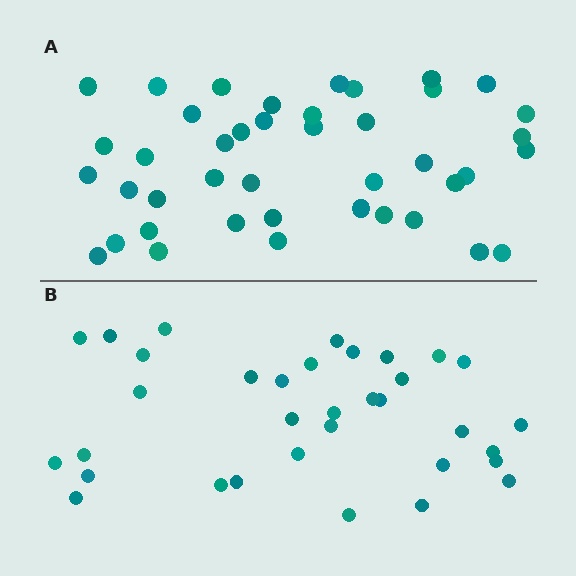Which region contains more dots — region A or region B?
Region A (the top region) has more dots.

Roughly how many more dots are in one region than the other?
Region A has roughly 8 or so more dots than region B.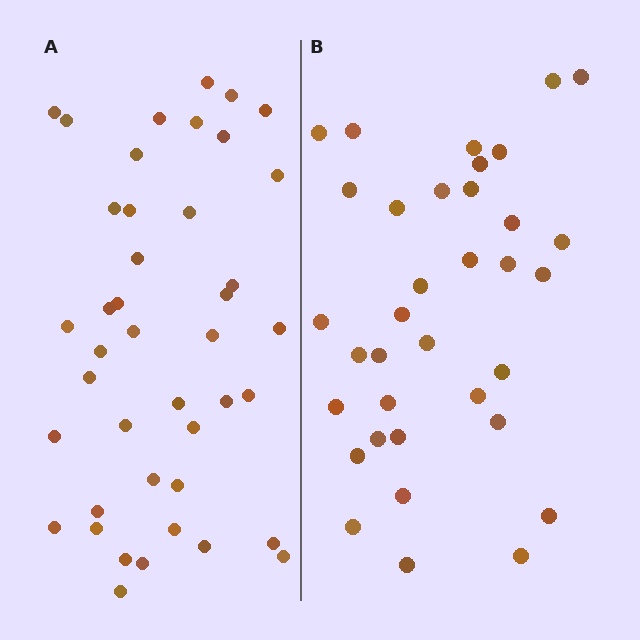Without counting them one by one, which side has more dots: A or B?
Region A (the left region) has more dots.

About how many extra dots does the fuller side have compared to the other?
Region A has roughly 8 or so more dots than region B.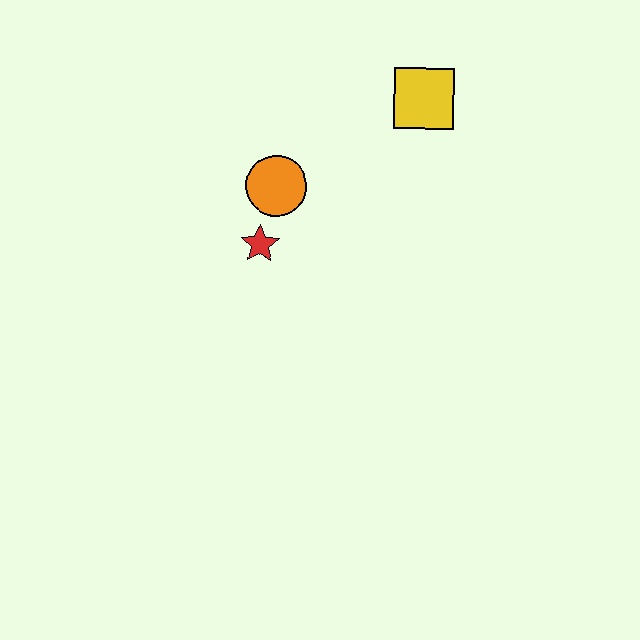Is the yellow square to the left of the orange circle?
No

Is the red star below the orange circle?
Yes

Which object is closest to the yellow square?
The orange circle is closest to the yellow square.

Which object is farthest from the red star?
The yellow square is farthest from the red star.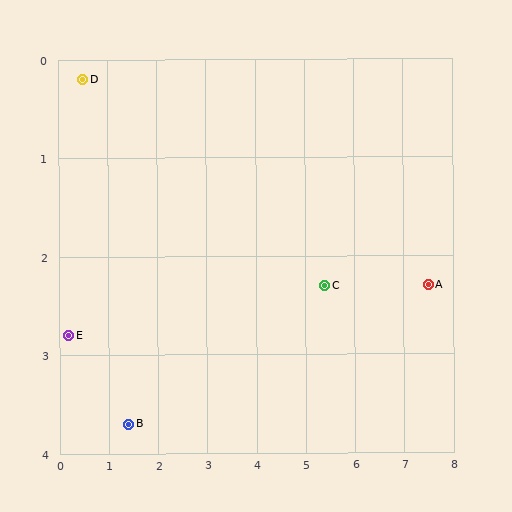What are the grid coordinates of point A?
Point A is at approximately (7.5, 2.3).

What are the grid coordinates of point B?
Point B is at approximately (1.4, 3.7).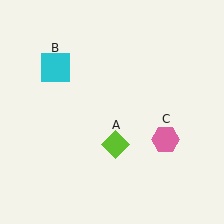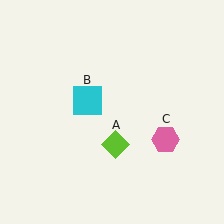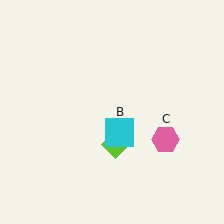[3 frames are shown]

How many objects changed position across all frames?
1 object changed position: cyan square (object B).